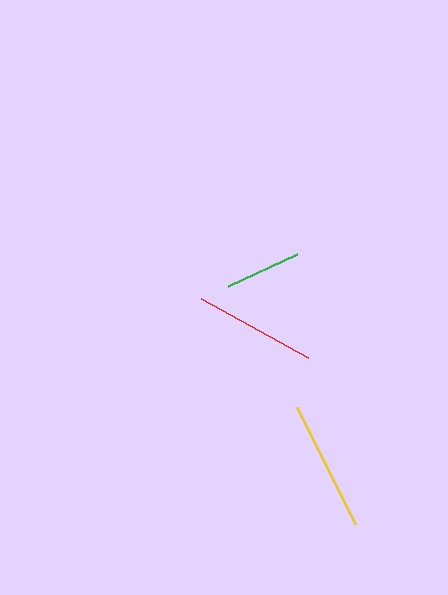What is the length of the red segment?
The red segment is approximately 123 pixels long.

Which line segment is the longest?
The yellow line is the longest at approximately 131 pixels.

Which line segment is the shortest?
The green line is the shortest at approximately 76 pixels.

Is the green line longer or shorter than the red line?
The red line is longer than the green line.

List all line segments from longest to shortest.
From longest to shortest: yellow, red, green.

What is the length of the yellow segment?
The yellow segment is approximately 131 pixels long.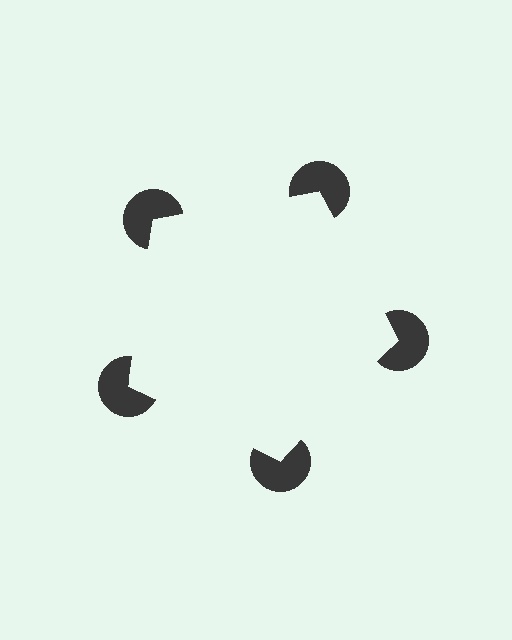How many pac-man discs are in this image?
There are 5 — one at each vertex of the illusory pentagon.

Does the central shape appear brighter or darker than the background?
It typically appears slightly brighter than the background, even though no actual brightness change is drawn.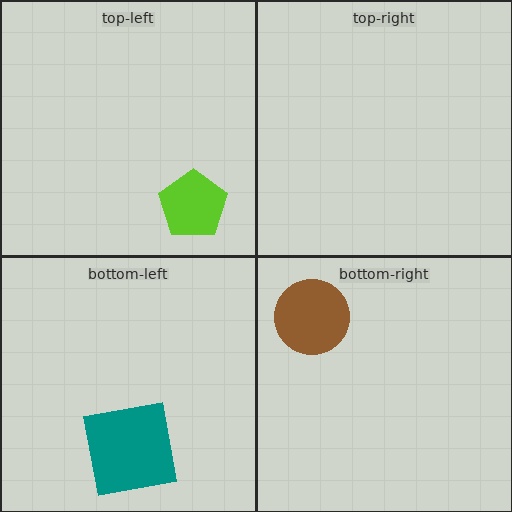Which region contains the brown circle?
The bottom-right region.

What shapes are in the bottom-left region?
The teal square.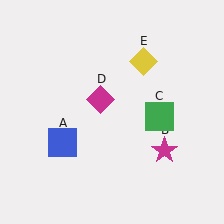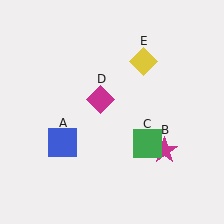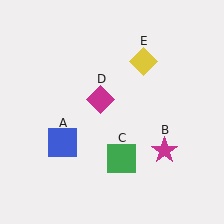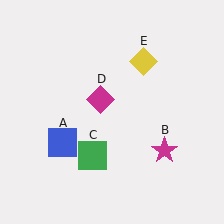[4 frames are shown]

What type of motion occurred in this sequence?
The green square (object C) rotated clockwise around the center of the scene.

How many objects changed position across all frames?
1 object changed position: green square (object C).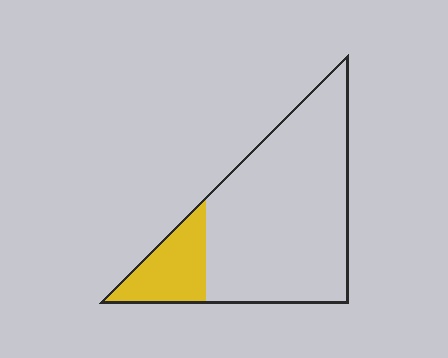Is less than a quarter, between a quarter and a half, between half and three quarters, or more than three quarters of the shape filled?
Less than a quarter.